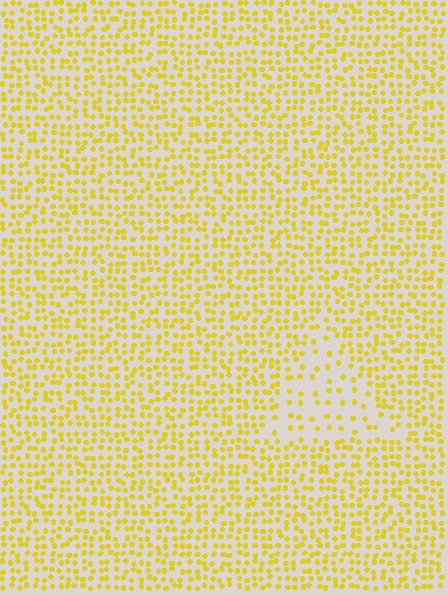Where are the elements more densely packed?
The elements are more densely packed outside the triangle boundary.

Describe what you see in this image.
The image contains small yellow elements arranged at two different densities. A triangle-shaped region is visible where the elements are less densely packed than the surrounding area.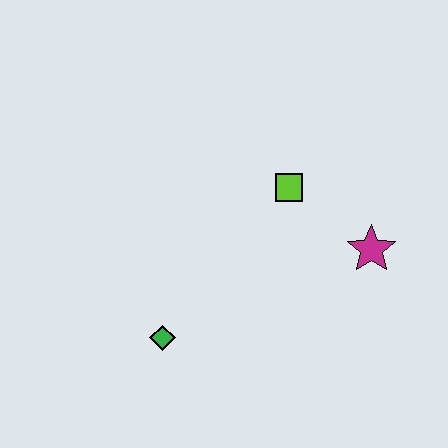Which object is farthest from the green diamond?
The magenta star is farthest from the green diamond.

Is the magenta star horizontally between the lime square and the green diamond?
No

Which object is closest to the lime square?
The magenta star is closest to the lime square.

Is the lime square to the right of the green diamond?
Yes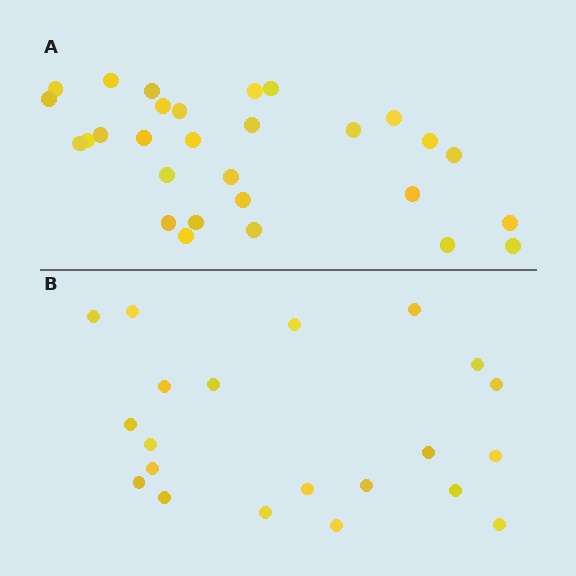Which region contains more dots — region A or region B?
Region A (the top region) has more dots.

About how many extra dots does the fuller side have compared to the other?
Region A has roughly 8 or so more dots than region B.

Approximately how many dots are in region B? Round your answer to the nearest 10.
About 20 dots. (The exact count is 21, which rounds to 20.)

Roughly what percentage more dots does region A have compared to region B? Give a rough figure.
About 40% more.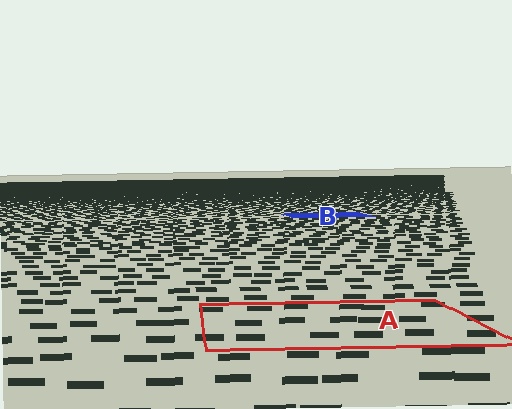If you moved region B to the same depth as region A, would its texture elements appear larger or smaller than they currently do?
They would appear larger. At a closer depth, the same texture elements are projected at a bigger on-screen size.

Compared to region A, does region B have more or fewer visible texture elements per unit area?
Region B has more texture elements per unit area — they are packed more densely because it is farther away.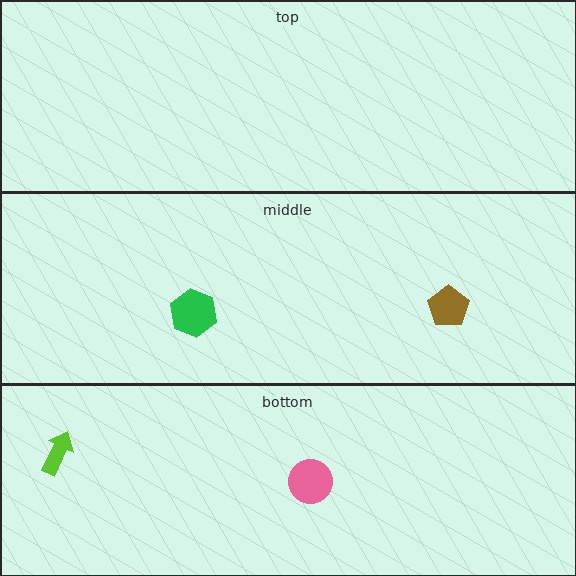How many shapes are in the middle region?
2.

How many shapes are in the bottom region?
2.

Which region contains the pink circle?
The bottom region.